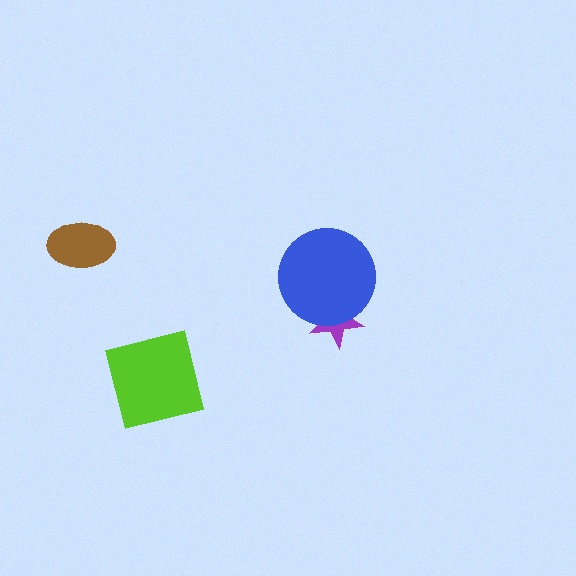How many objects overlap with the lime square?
0 objects overlap with the lime square.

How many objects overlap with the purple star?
1 object overlaps with the purple star.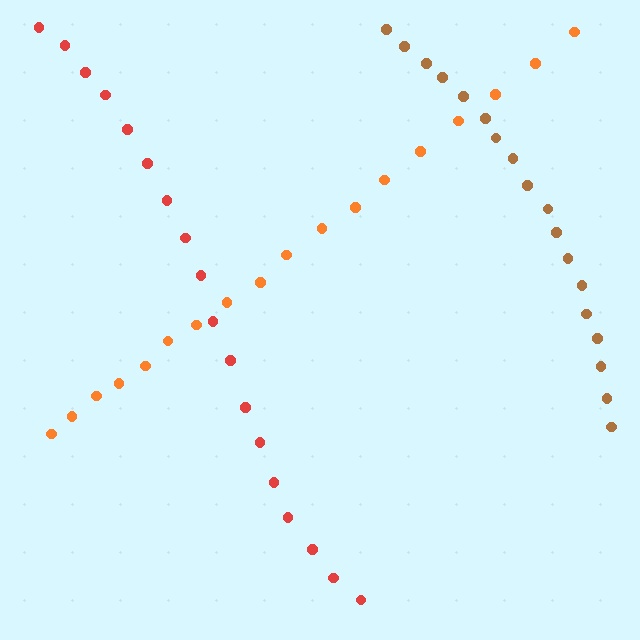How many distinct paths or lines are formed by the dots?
There are 3 distinct paths.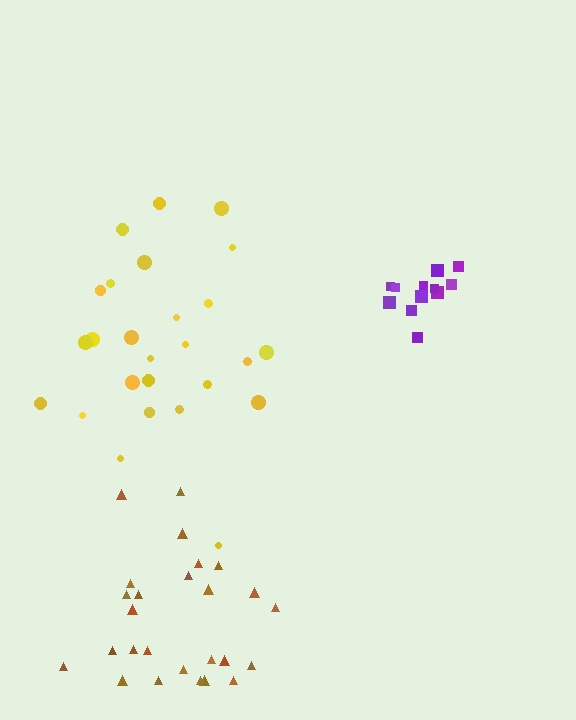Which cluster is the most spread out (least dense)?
Yellow.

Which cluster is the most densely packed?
Purple.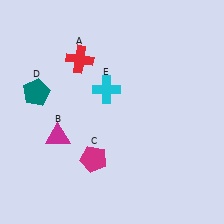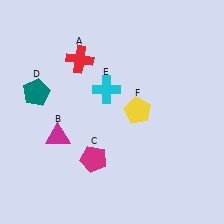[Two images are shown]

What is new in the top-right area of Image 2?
A yellow pentagon (F) was added in the top-right area of Image 2.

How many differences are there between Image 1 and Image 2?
There is 1 difference between the two images.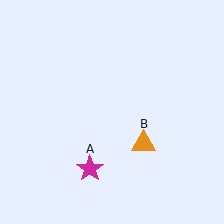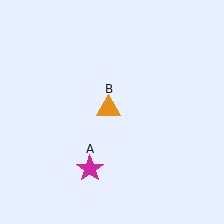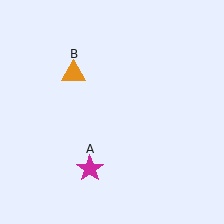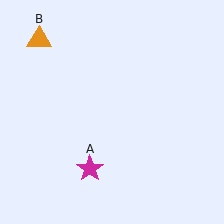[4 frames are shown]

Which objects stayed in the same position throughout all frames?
Magenta star (object A) remained stationary.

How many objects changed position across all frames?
1 object changed position: orange triangle (object B).